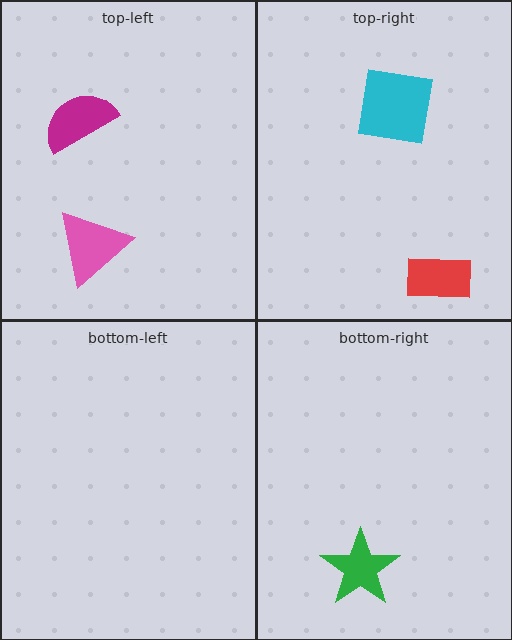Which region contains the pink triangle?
The top-left region.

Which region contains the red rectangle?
The top-right region.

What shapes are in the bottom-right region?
The green star.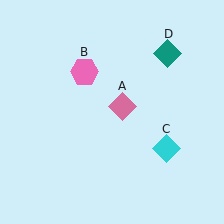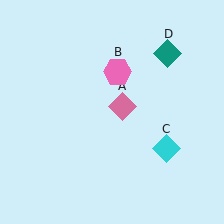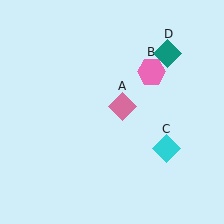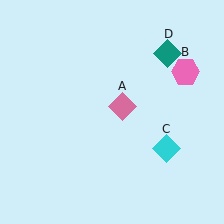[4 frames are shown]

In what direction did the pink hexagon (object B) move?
The pink hexagon (object B) moved right.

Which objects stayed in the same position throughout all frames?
Pink diamond (object A) and cyan diamond (object C) and teal diamond (object D) remained stationary.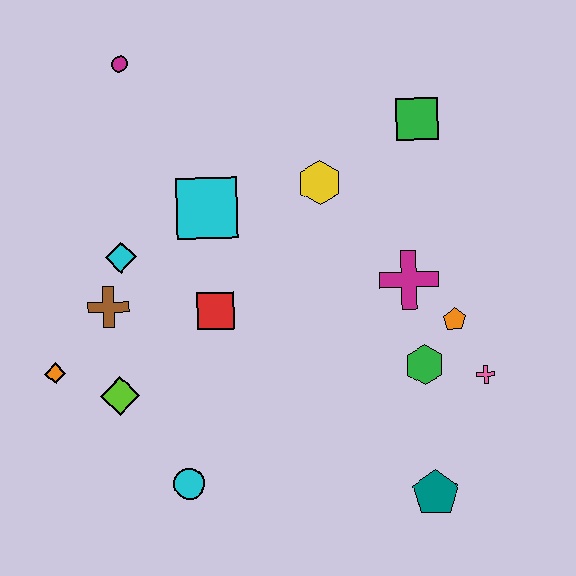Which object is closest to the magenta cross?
The orange pentagon is closest to the magenta cross.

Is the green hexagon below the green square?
Yes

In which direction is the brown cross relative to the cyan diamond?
The brown cross is below the cyan diamond.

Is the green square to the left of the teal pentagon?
Yes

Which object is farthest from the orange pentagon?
The magenta circle is farthest from the orange pentagon.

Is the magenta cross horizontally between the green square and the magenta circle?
Yes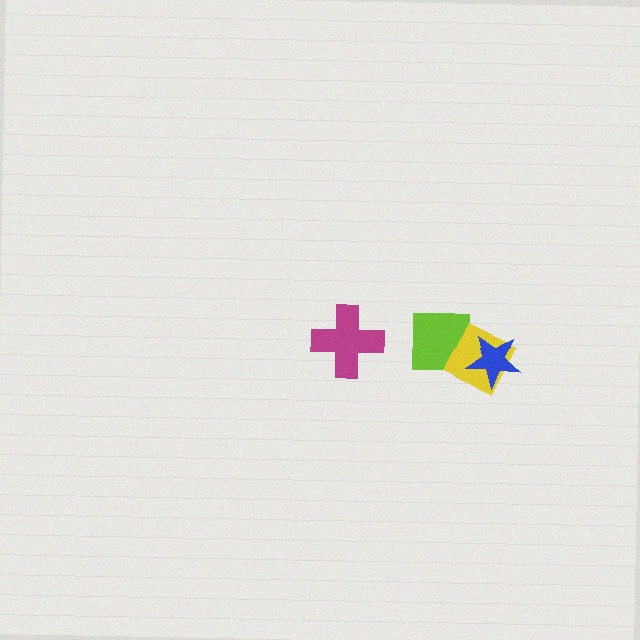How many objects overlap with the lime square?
1 object overlaps with the lime square.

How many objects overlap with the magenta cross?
0 objects overlap with the magenta cross.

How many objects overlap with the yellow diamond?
2 objects overlap with the yellow diamond.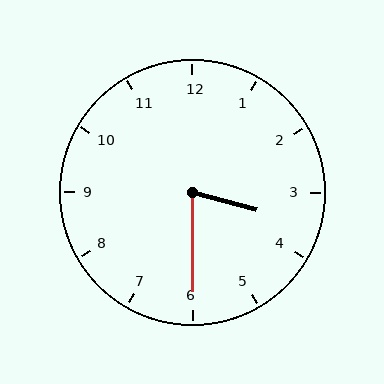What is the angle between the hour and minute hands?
Approximately 75 degrees.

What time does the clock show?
3:30.